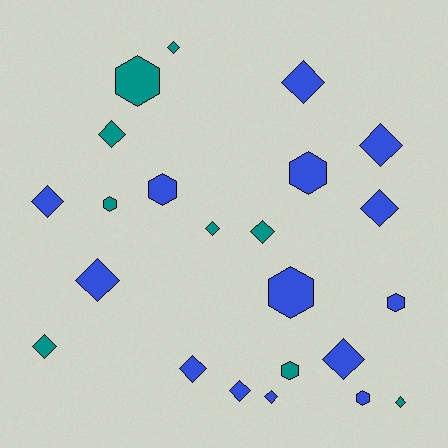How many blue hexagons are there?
There are 5 blue hexagons.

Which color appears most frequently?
Blue, with 14 objects.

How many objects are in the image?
There are 23 objects.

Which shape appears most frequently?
Diamond, with 15 objects.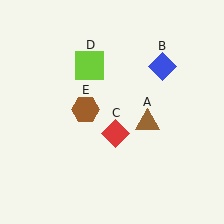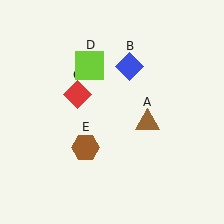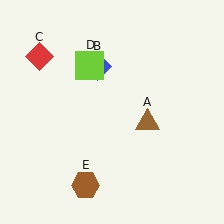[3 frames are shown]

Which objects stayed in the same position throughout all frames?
Brown triangle (object A) and lime square (object D) remained stationary.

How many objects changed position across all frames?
3 objects changed position: blue diamond (object B), red diamond (object C), brown hexagon (object E).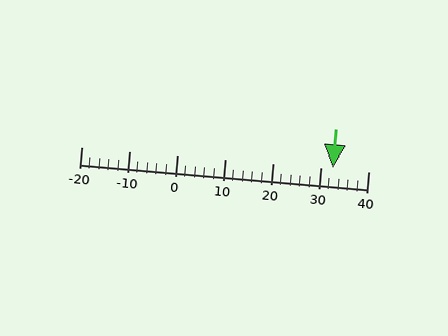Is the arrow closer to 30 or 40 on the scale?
The arrow is closer to 30.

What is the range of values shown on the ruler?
The ruler shows values from -20 to 40.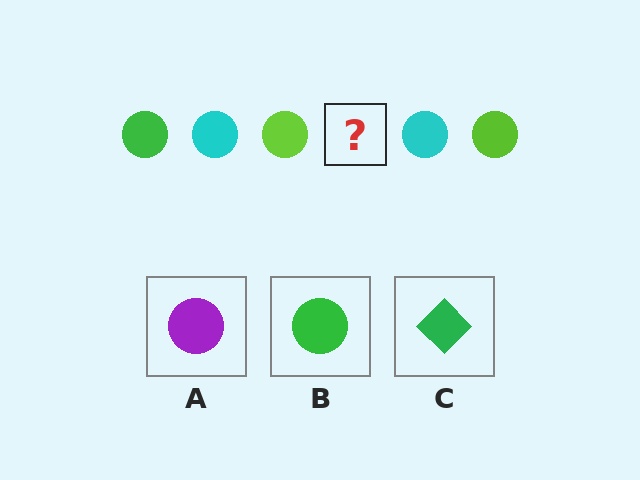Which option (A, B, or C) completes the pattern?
B.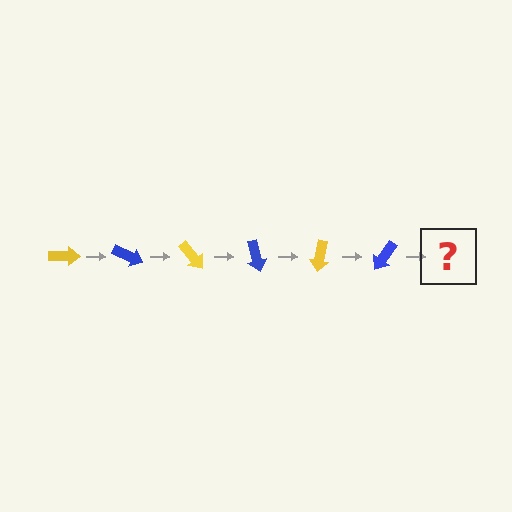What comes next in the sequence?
The next element should be a yellow arrow, rotated 150 degrees from the start.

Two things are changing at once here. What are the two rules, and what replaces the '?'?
The two rules are that it rotates 25 degrees each step and the color cycles through yellow and blue. The '?' should be a yellow arrow, rotated 150 degrees from the start.